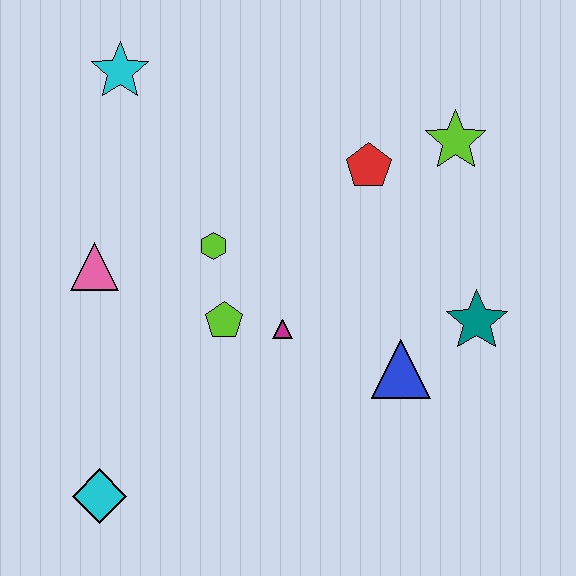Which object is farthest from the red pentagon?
The cyan diamond is farthest from the red pentagon.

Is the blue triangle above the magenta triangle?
No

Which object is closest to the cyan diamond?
The lime pentagon is closest to the cyan diamond.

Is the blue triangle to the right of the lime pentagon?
Yes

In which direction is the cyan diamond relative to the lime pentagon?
The cyan diamond is below the lime pentagon.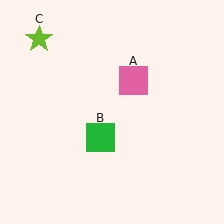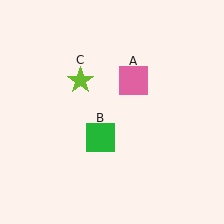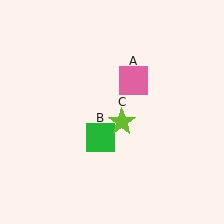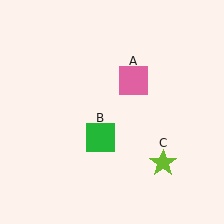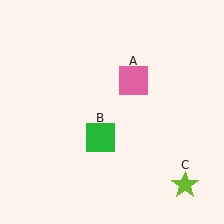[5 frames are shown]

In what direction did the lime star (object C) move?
The lime star (object C) moved down and to the right.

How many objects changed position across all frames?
1 object changed position: lime star (object C).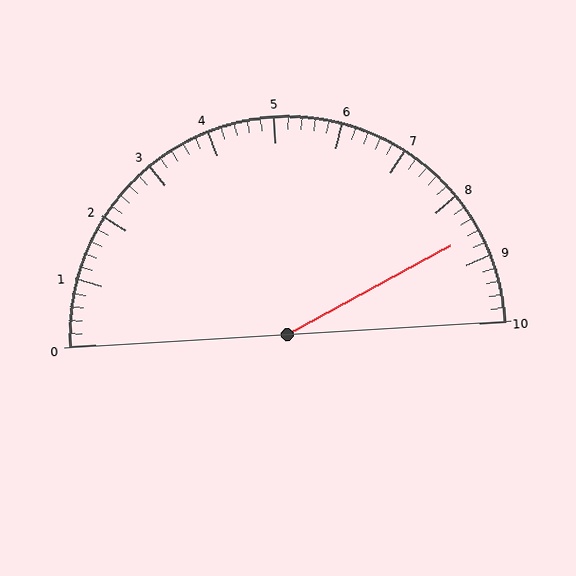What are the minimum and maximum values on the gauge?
The gauge ranges from 0 to 10.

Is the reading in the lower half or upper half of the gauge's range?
The reading is in the upper half of the range (0 to 10).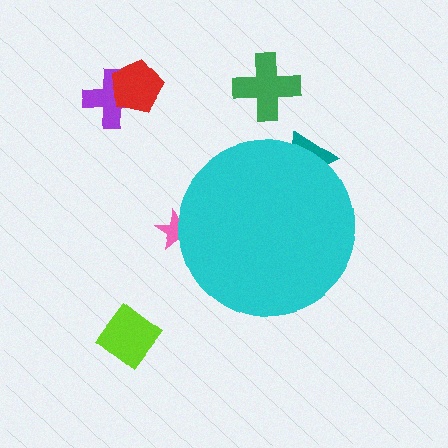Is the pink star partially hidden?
Yes, the pink star is partially hidden behind the cyan circle.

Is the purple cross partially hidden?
No, the purple cross is fully visible.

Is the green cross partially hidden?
No, the green cross is fully visible.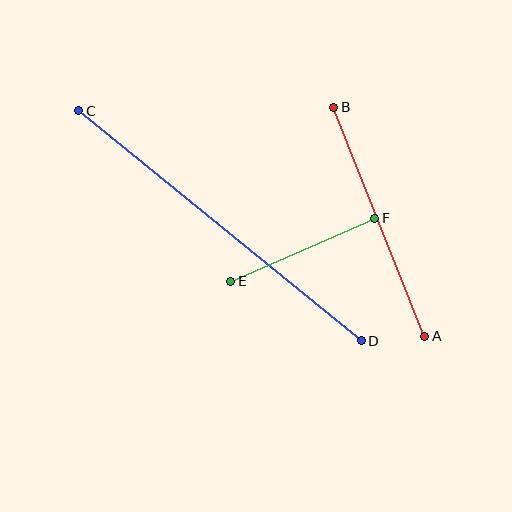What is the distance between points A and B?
The distance is approximately 246 pixels.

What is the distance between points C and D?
The distance is approximately 364 pixels.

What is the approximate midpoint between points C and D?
The midpoint is at approximately (220, 226) pixels.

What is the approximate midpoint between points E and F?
The midpoint is at approximately (303, 250) pixels.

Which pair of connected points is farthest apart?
Points C and D are farthest apart.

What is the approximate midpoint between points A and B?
The midpoint is at approximately (379, 222) pixels.